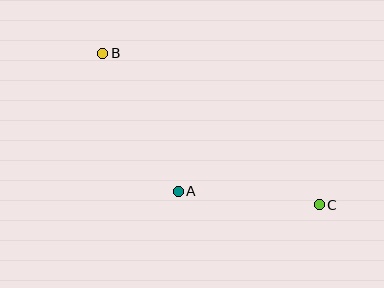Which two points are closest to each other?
Points A and C are closest to each other.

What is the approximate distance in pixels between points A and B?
The distance between A and B is approximately 157 pixels.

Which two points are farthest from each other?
Points B and C are farthest from each other.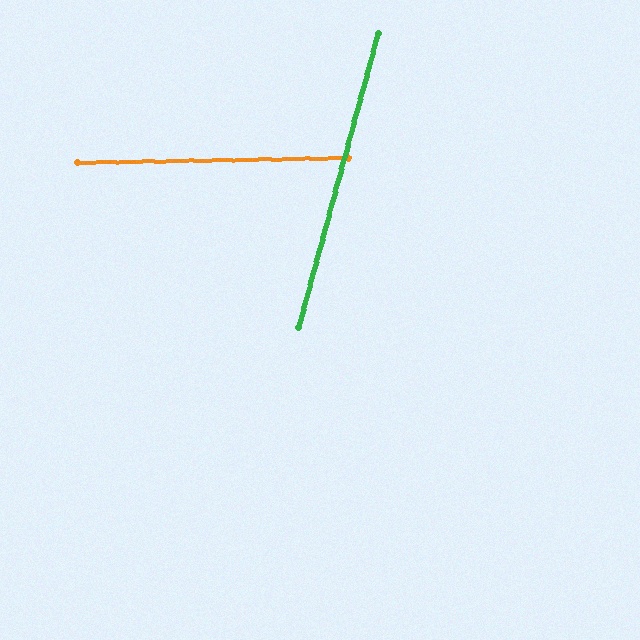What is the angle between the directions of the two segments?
Approximately 74 degrees.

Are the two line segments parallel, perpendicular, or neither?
Neither parallel nor perpendicular — they differ by about 74°.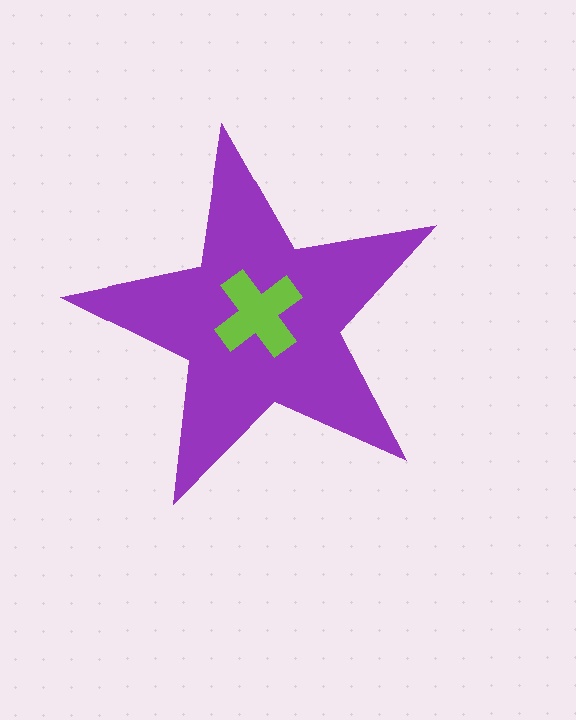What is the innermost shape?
The lime cross.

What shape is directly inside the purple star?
The lime cross.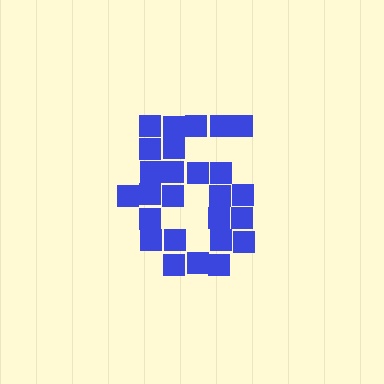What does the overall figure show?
The overall figure shows the digit 6.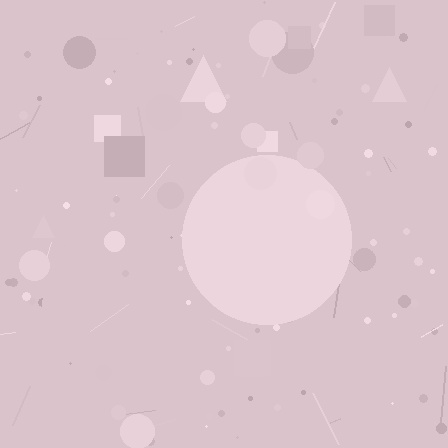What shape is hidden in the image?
A circle is hidden in the image.